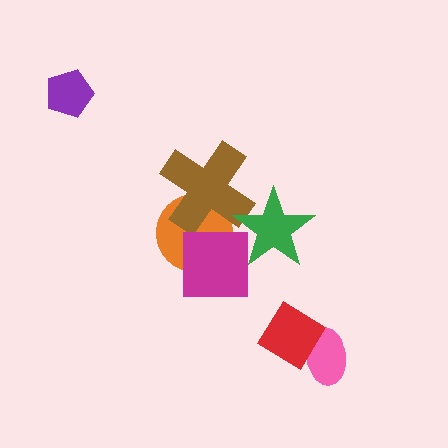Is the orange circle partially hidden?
Yes, it is partially covered by another shape.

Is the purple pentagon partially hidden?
No, no other shape covers it.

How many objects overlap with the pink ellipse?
1 object overlaps with the pink ellipse.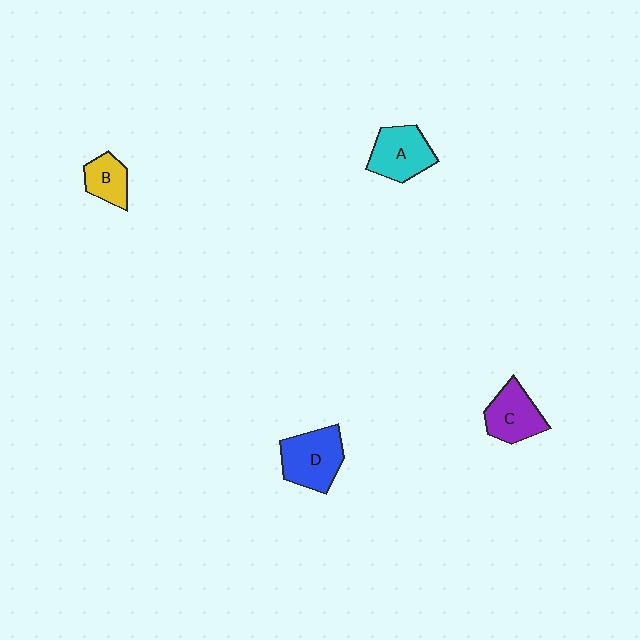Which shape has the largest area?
Shape D (blue).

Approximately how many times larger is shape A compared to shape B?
Approximately 1.6 times.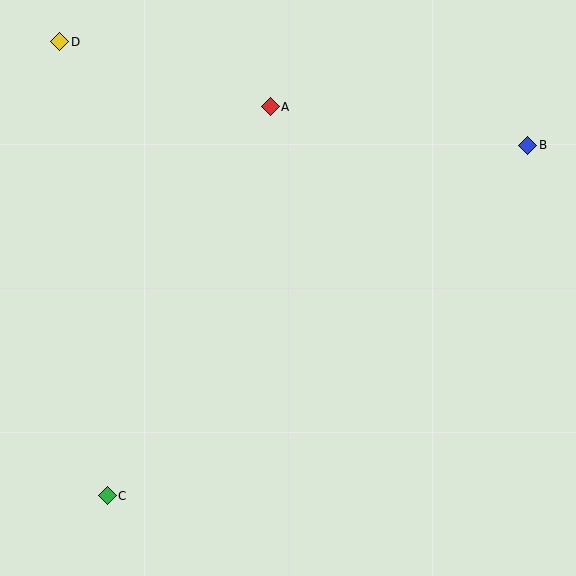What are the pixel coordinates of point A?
Point A is at (270, 107).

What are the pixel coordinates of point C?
Point C is at (107, 496).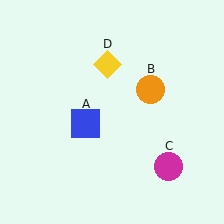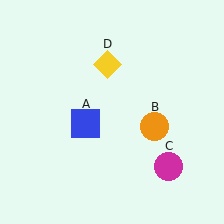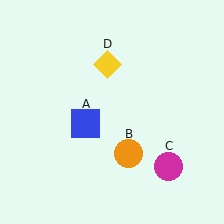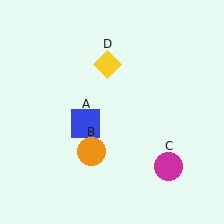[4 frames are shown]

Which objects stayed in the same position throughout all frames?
Blue square (object A) and magenta circle (object C) and yellow diamond (object D) remained stationary.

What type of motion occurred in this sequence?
The orange circle (object B) rotated clockwise around the center of the scene.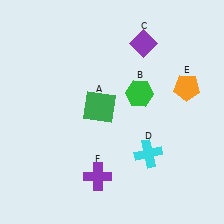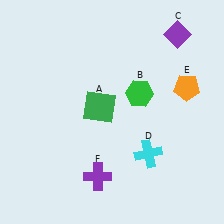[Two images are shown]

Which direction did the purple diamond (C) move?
The purple diamond (C) moved right.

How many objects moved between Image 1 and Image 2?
1 object moved between the two images.